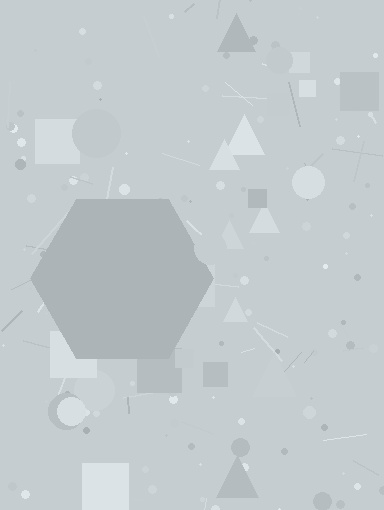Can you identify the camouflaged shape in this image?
The camouflaged shape is a hexagon.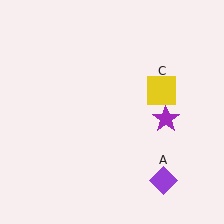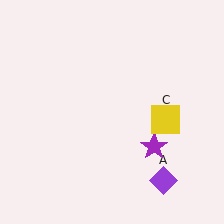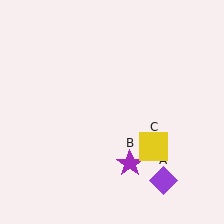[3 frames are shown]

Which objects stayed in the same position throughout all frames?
Purple diamond (object A) remained stationary.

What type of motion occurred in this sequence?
The purple star (object B), yellow square (object C) rotated clockwise around the center of the scene.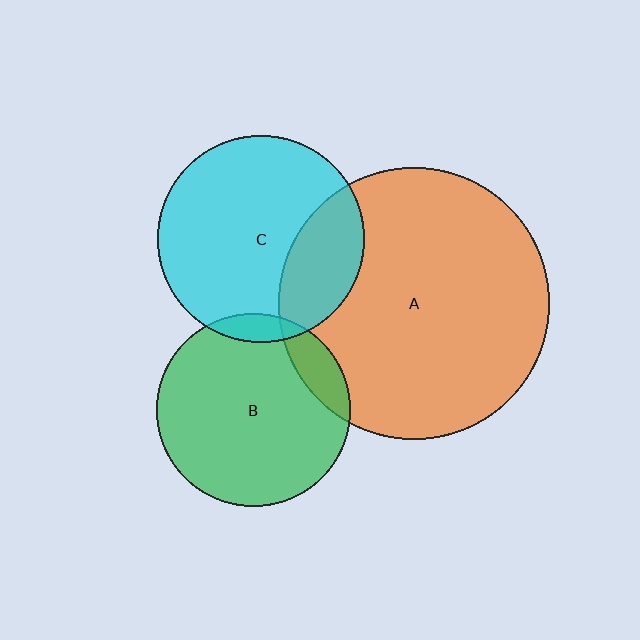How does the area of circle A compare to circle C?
Approximately 1.7 times.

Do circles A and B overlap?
Yes.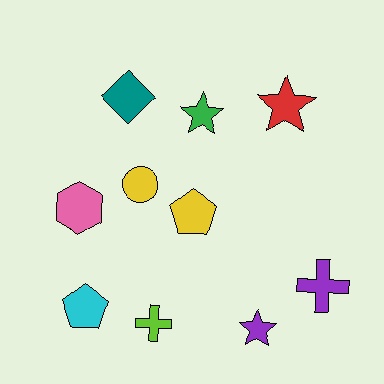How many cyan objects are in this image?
There is 1 cyan object.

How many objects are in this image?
There are 10 objects.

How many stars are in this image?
There are 3 stars.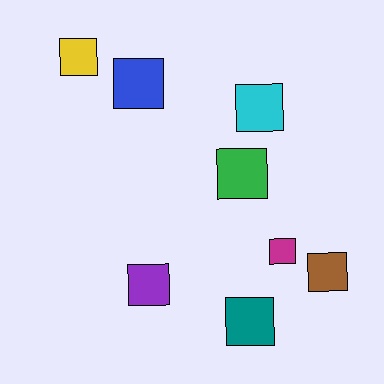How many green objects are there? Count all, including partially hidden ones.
There is 1 green object.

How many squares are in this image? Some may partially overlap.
There are 8 squares.